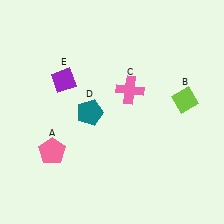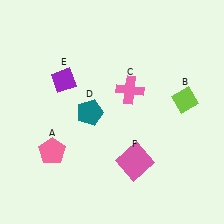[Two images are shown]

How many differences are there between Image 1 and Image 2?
There is 1 difference between the two images.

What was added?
A pink square (F) was added in Image 2.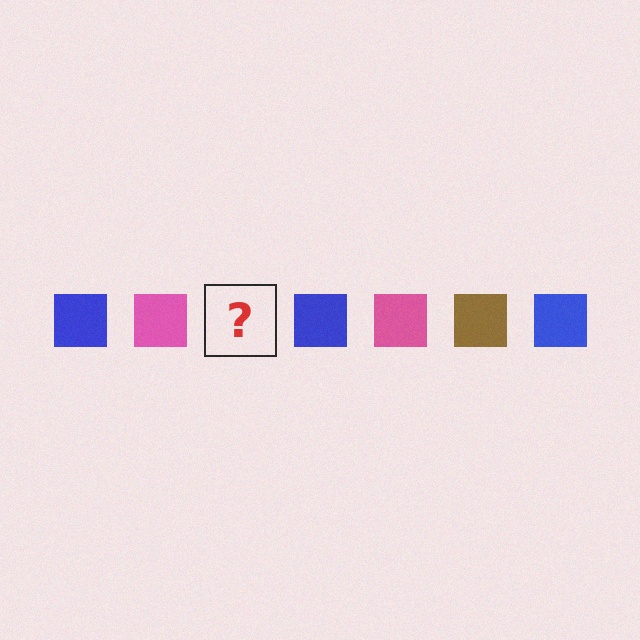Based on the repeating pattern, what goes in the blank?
The blank should be a brown square.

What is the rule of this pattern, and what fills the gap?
The rule is that the pattern cycles through blue, pink, brown squares. The gap should be filled with a brown square.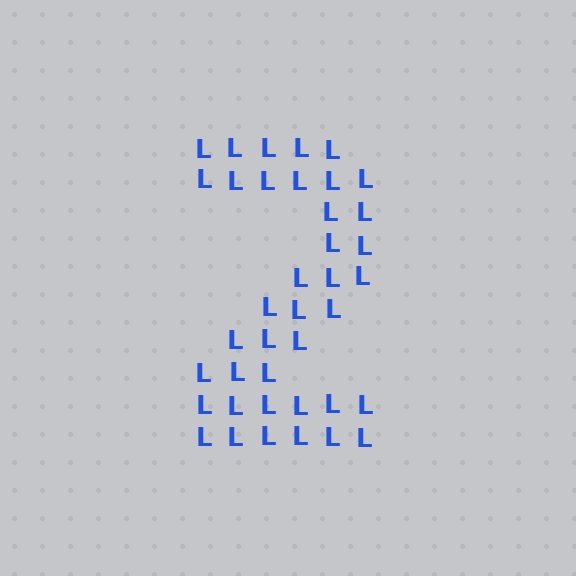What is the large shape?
The large shape is the digit 2.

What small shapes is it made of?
It is made of small letter L's.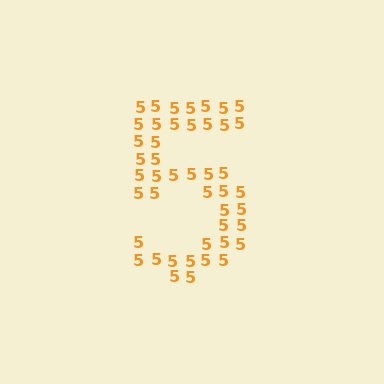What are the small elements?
The small elements are digit 5's.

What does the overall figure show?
The overall figure shows the digit 5.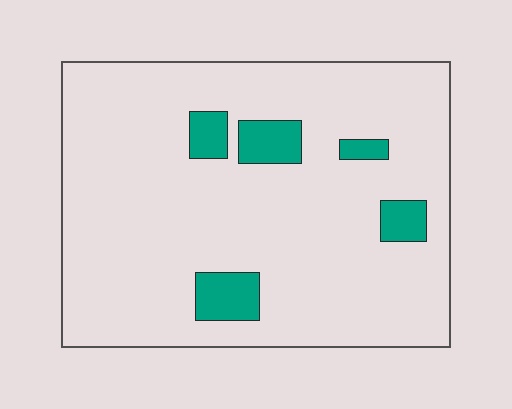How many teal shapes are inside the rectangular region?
5.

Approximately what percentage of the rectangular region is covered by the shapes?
Approximately 10%.